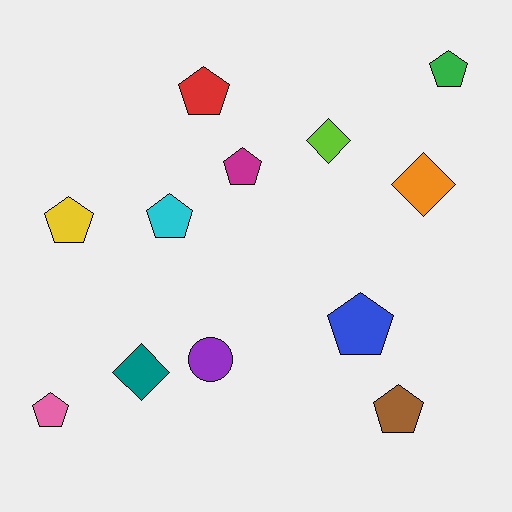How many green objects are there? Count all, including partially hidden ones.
There is 1 green object.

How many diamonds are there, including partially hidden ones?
There are 3 diamonds.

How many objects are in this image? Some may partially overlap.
There are 12 objects.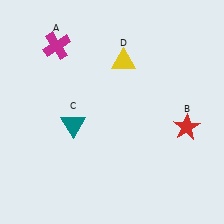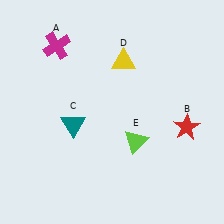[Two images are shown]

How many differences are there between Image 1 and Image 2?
There is 1 difference between the two images.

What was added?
A lime triangle (E) was added in Image 2.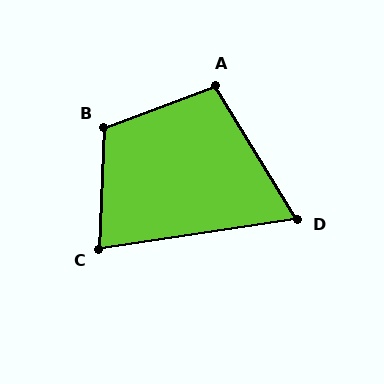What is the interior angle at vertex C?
Approximately 79 degrees (acute).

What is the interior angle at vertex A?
Approximately 101 degrees (obtuse).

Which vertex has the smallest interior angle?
D, at approximately 67 degrees.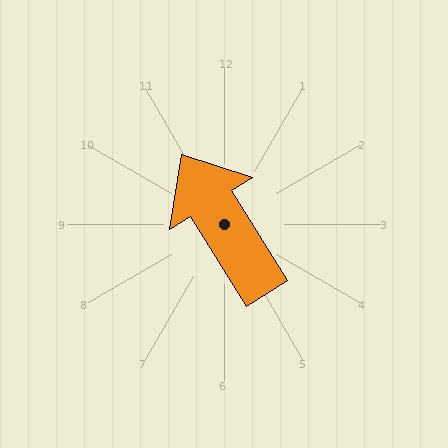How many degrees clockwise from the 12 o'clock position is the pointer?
Approximately 328 degrees.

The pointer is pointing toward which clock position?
Roughly 11 o'clock.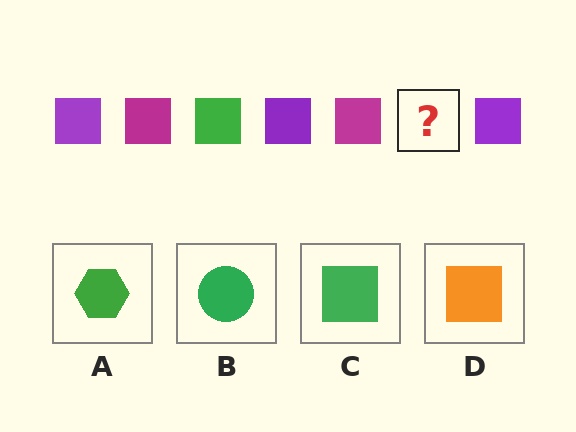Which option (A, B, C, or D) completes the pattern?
C.